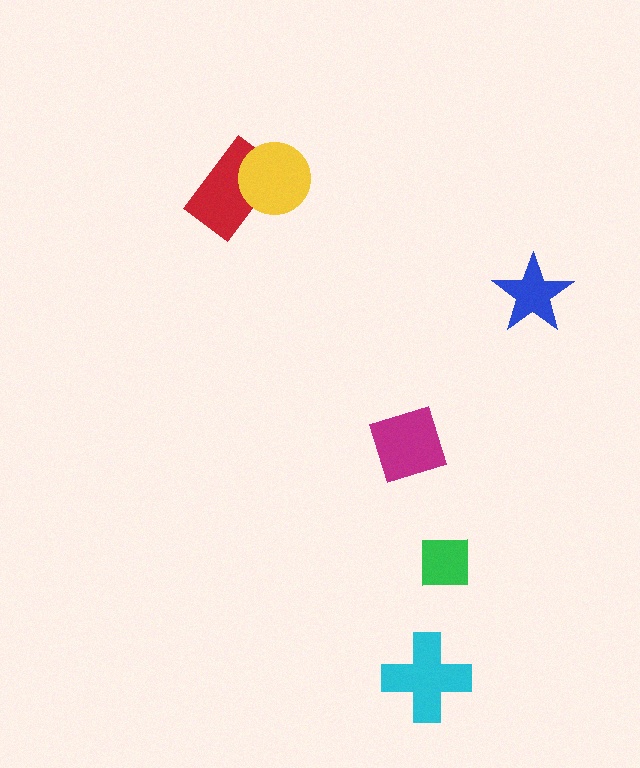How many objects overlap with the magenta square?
0 objects overlap with the magenta square.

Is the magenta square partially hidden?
No, no other shape covers it.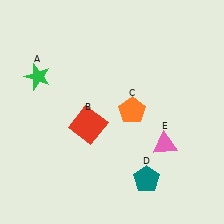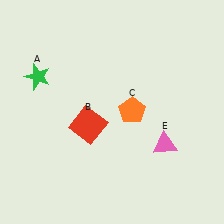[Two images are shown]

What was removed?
The teal pentagon (D) was removed in Image 2.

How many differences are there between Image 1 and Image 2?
There is 1 difference between the two images.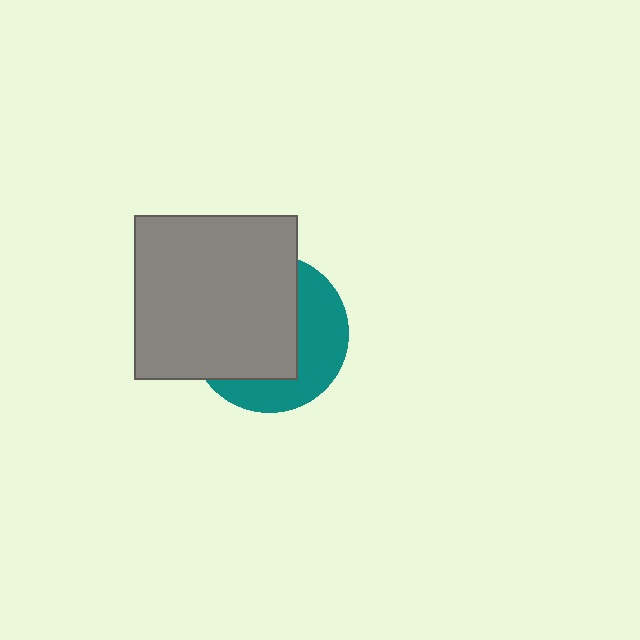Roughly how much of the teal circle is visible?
A small part of it is visible (roughly 40%).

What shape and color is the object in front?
The object in front is a gray square.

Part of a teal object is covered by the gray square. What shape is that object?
It is a circle.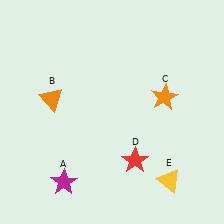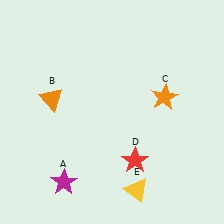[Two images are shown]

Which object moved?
The yellow triangle (E) moved left.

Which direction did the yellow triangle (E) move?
The yellow triangle (E) moved left.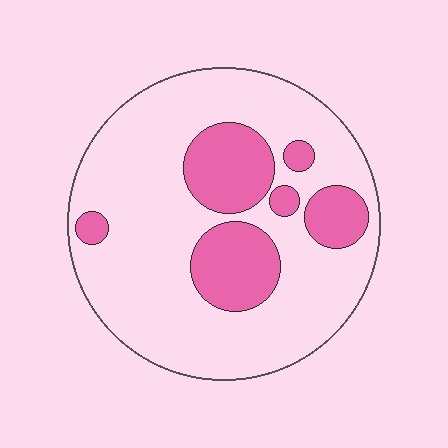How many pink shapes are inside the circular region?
6.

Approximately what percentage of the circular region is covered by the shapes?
Approximately 25%.